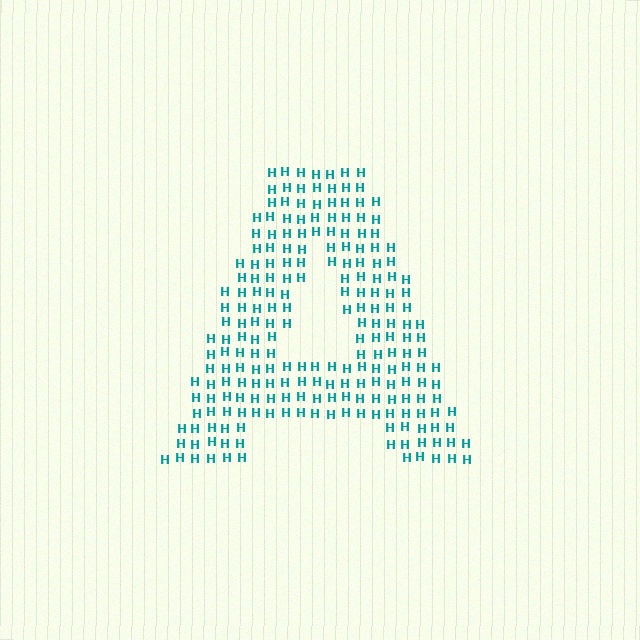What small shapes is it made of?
It is made of small letter H's.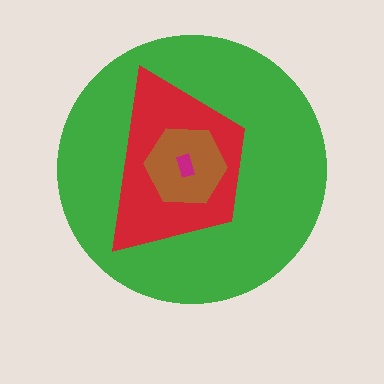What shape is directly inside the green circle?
The red trapezoid.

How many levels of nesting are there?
4.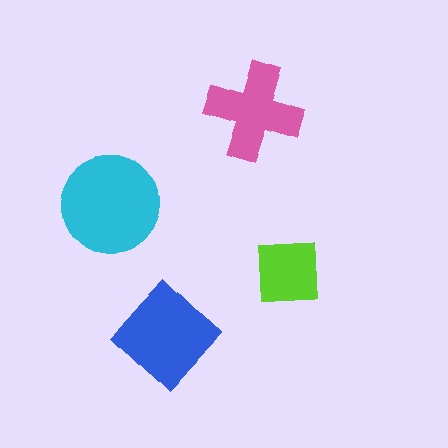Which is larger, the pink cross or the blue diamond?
The blue diamond.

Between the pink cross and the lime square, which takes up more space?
The pink cross.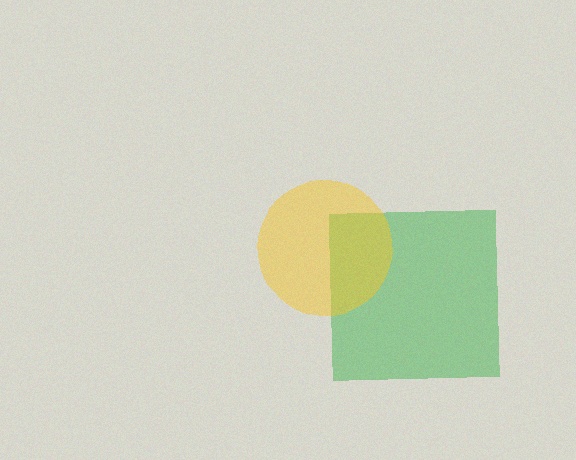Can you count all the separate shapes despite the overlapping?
Yes, there are 2 separate shapes.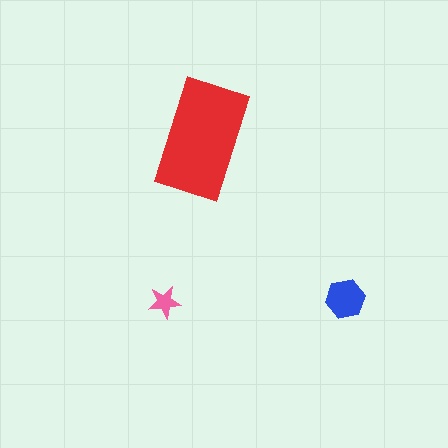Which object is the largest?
The red rectangle.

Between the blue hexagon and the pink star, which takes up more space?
The blue hexagon.